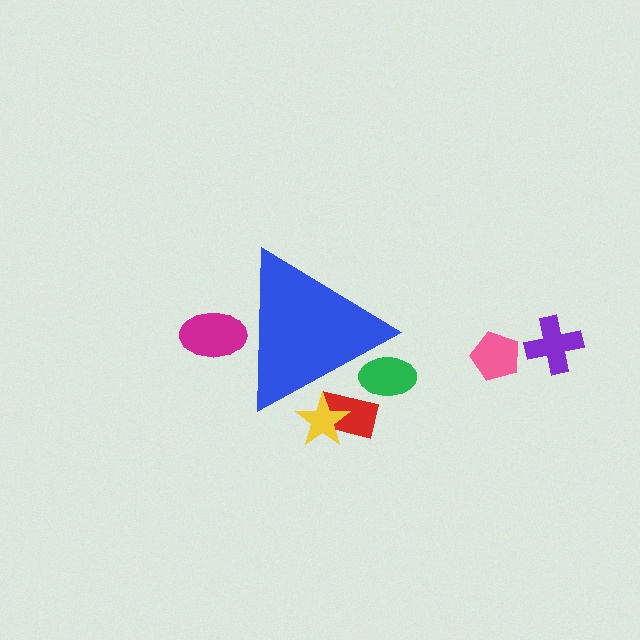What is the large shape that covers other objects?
A blue triangle.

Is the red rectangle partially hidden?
Yes, the red rectangle is partially hidden behind the blue triangle.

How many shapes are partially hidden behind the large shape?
4 shapes are partially hidden.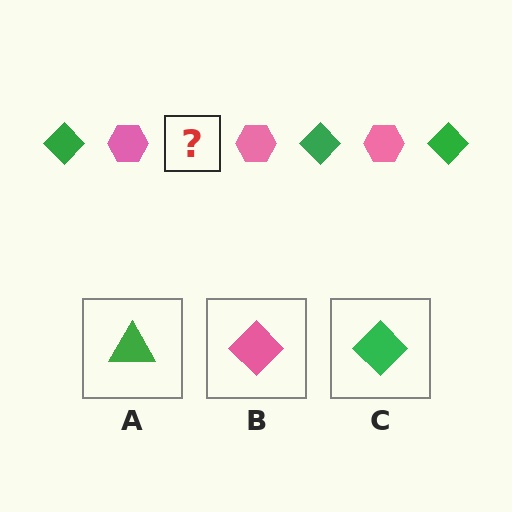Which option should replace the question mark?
Option C.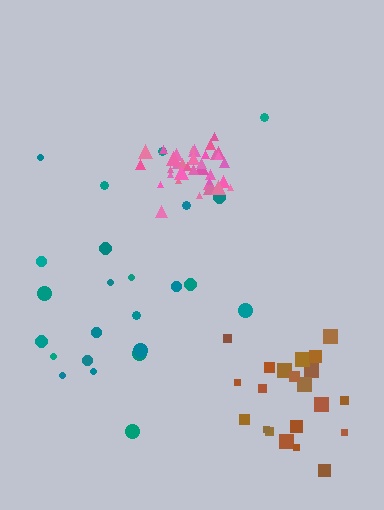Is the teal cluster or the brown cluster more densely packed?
Brown.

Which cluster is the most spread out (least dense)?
Teal.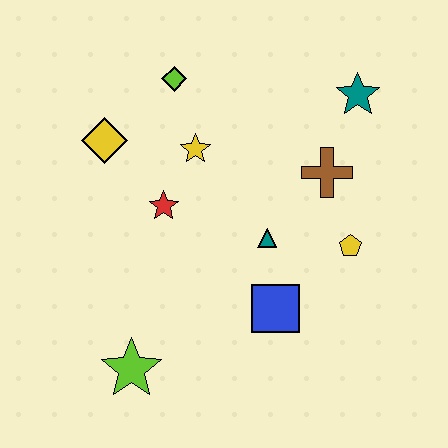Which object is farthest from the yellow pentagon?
The yellow diamond is farthest from the yellow pentagon.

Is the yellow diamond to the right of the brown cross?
No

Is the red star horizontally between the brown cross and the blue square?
No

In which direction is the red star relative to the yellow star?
The red star is below the yellow star.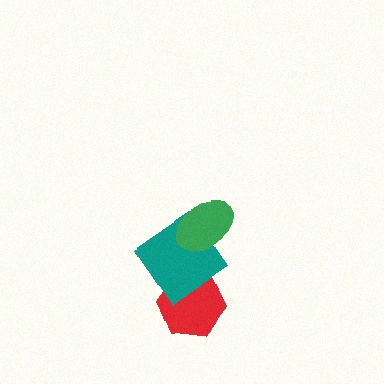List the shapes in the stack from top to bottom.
From top to bottom: the green ellipse, the teal diamond, the red hexagon.